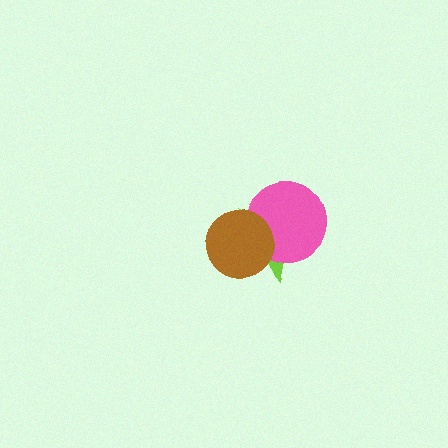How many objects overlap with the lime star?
2 objects overlap with the lime star.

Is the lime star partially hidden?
Yes, it is partially covered by another shape.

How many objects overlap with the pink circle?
2 objects overlap with the pink circle.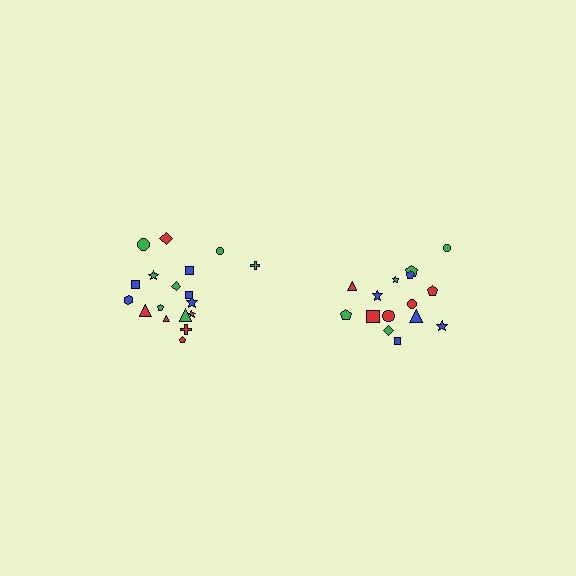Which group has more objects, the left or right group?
The left group.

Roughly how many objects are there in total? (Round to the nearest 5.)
Roughly 35 objects in total.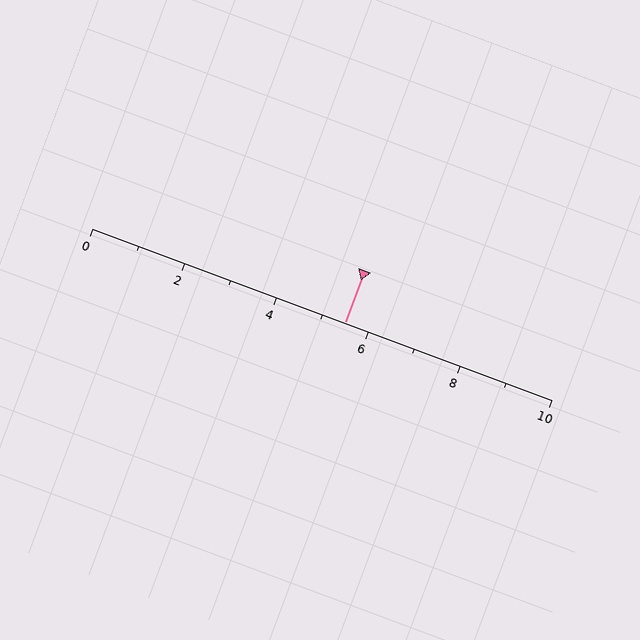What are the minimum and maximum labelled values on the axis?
The axis runs from 0 to 10.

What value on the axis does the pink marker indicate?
The marker indicates approximately 5.5.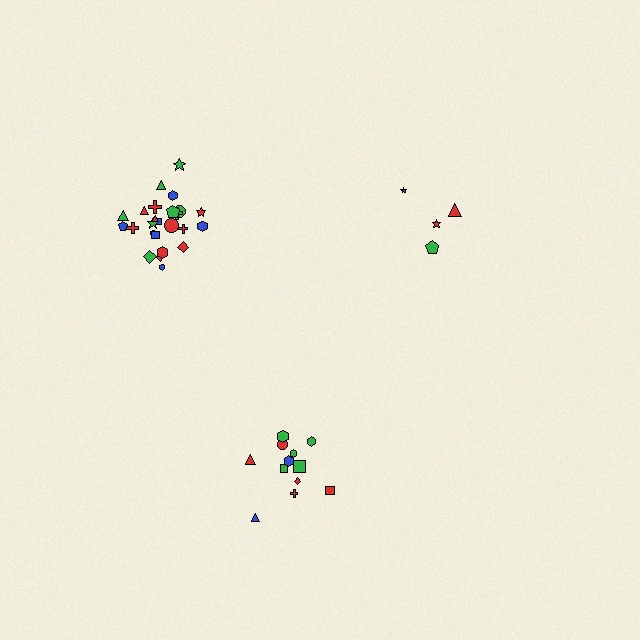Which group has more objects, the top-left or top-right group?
The top-left group.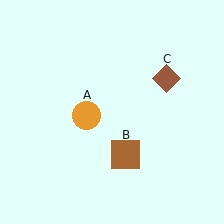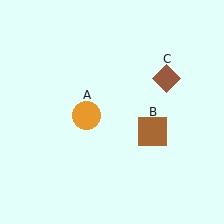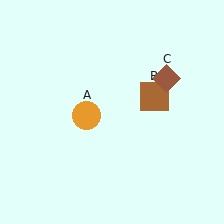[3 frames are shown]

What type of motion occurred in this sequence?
The brown square (object B) rotated counterclockwise around the center of the scene.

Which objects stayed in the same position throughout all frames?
Orange circle (object A) and brown diamond (object C) remained stationary.